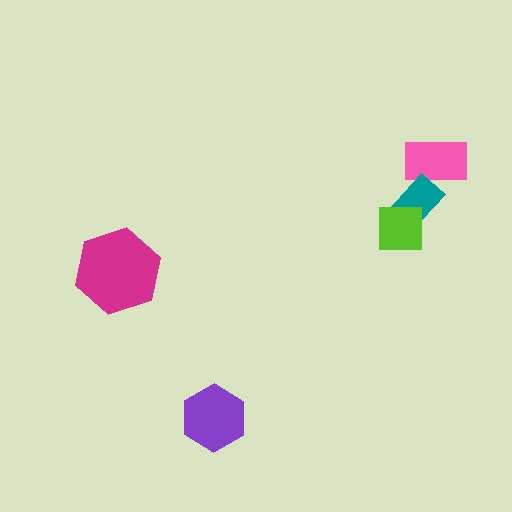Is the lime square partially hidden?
No, no other shape covers it.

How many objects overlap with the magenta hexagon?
0 objects overlap with the magenta hexagon.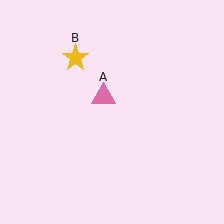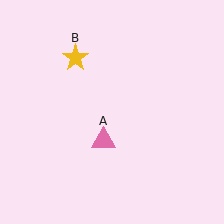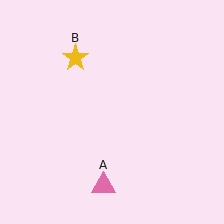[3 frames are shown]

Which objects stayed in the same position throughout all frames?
Yellow star (object B) remained stationary.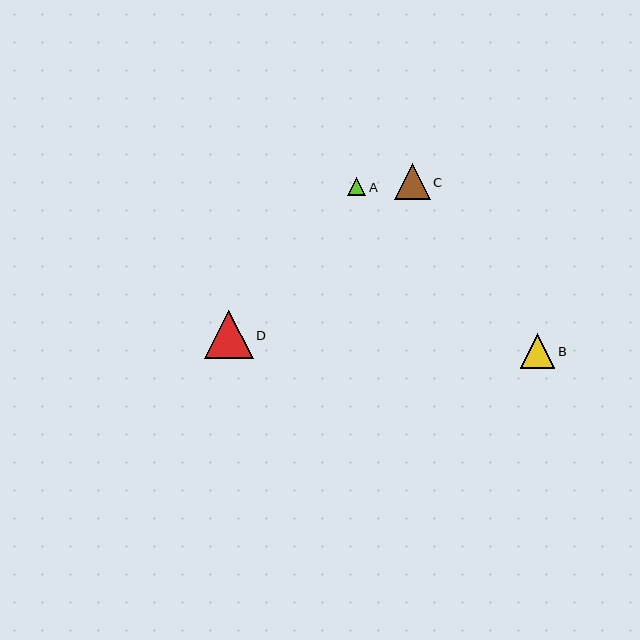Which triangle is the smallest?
Triangle A is the smallest with a size of approximately 18 pixels.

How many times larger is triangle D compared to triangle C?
Triangle D is approximately 1.4 times the size of triangle C.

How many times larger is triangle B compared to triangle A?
Triangle B is approximately 1.9 times the size of triangle A.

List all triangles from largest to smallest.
From largest to smallest: D, C, B, A.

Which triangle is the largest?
Triangle D is the largest with a size of approximately 49 pixels.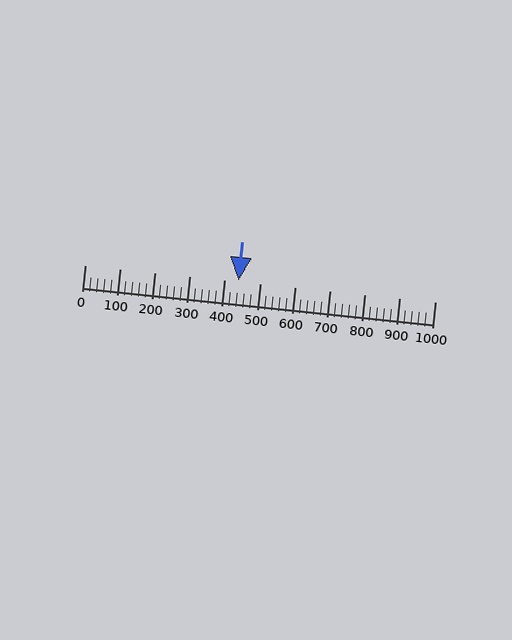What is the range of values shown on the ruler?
The ruler shows values from 0 to 1000.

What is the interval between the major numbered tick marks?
The major tick marks are spaced 100 units apart.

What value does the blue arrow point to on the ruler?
The blue arrow points to approximately 439.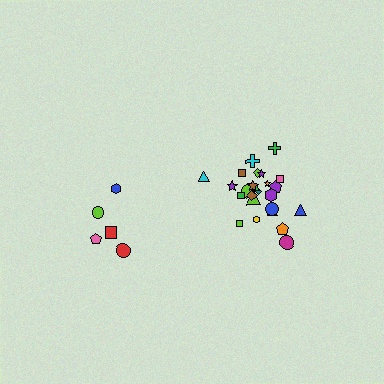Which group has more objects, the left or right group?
The right group.